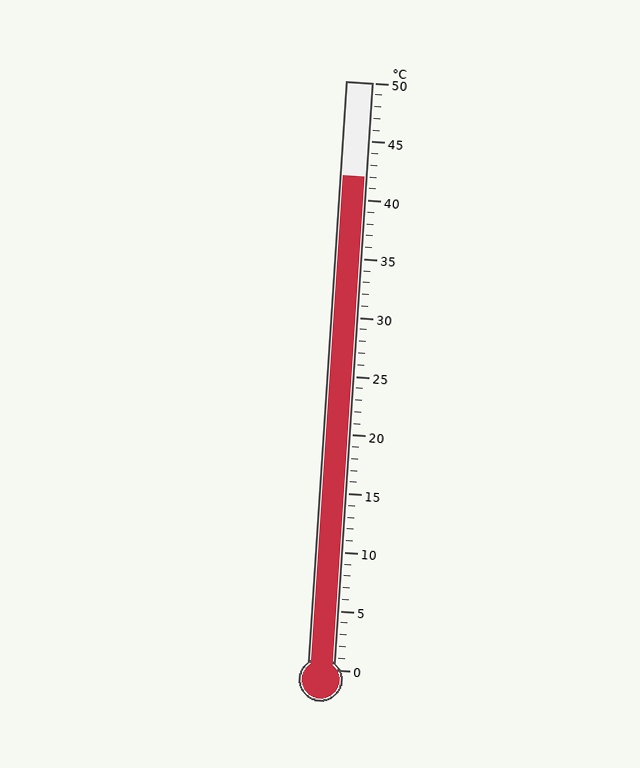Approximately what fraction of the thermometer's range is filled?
The thermometer is filled to approximately 85% of its range.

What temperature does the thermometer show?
The thermometer shows approximately 42°C.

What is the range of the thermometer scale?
The thermometer scale ranges from 0°C to 50°C.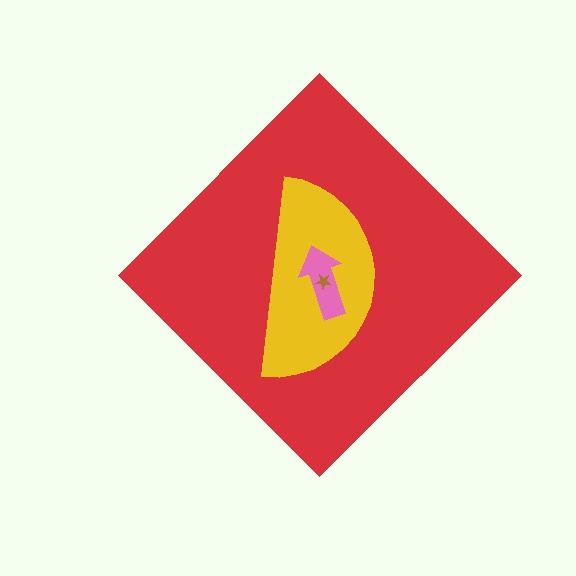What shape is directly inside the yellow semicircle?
The pink arrow.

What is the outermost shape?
The red diamond.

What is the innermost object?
The brown star.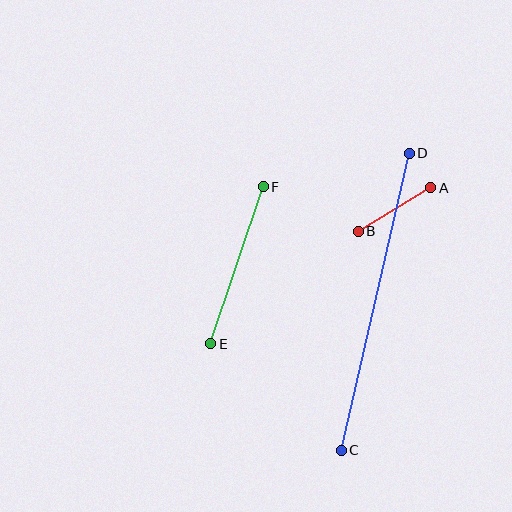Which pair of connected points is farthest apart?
Points C and D are farthest apart.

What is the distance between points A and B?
The distance is approximately 85 pixels.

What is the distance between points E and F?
The distance is approximately 165 pixels.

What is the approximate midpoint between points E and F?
The midpoint is at approximately (237, 265) pixels.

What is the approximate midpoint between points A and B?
The midpoint is at approximately (395, 210) pixels.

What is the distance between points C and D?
The distance is approximately 304 pixels.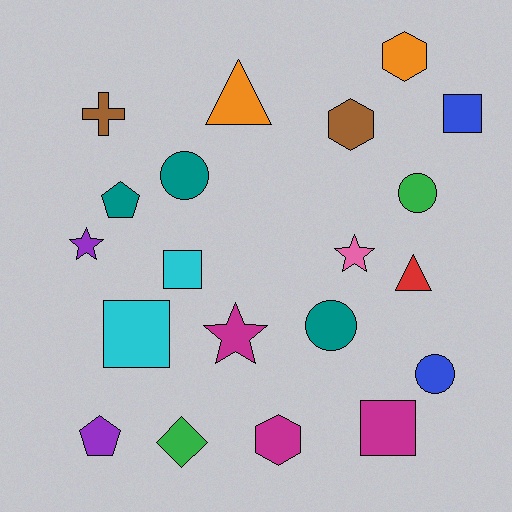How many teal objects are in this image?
There are 3 teal objects.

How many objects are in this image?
There are 20 objects.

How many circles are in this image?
There are 4 circles.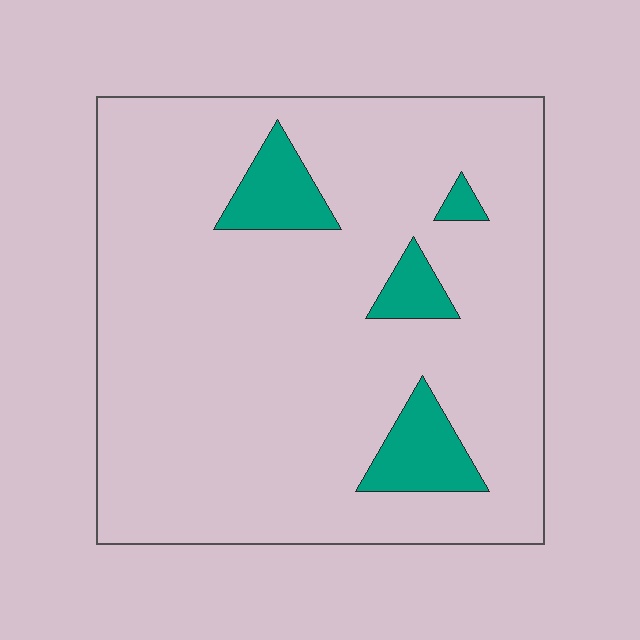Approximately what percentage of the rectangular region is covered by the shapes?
Approximately 10%.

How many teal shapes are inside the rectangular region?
4.